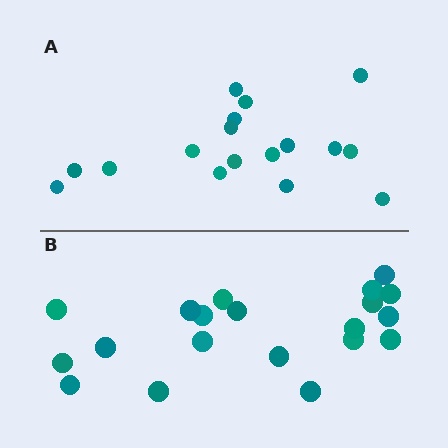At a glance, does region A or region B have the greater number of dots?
Region B (the bottom region) has more dots.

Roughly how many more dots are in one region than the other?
Region B has just a few more — roughly 2 or 3 more dots than region A.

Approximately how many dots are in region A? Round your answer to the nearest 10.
About 20 dots. (The exact count is 17, which rounds to 20.)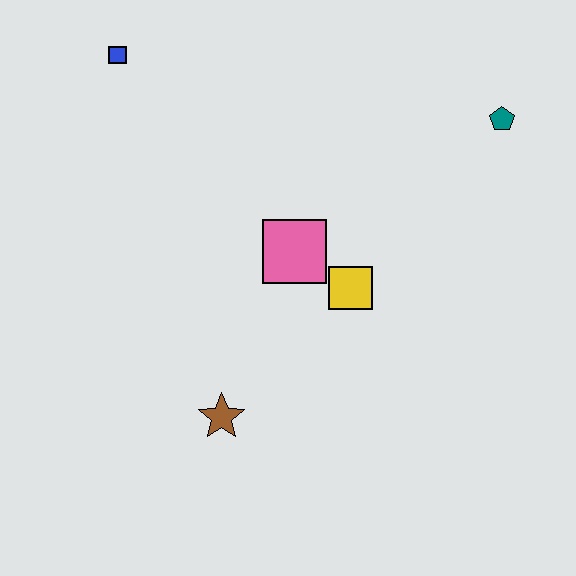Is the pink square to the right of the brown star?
Yes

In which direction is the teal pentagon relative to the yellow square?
The teal pentagon is above the yellow square.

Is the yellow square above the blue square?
No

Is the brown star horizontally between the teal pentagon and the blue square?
Yes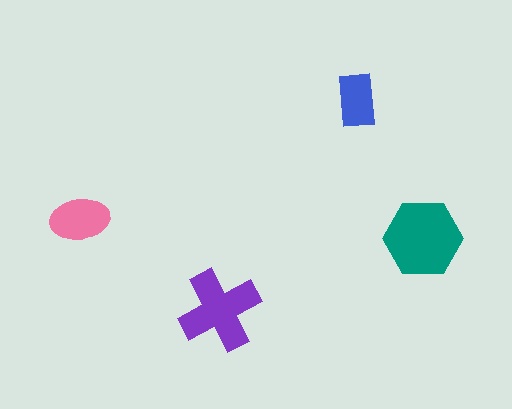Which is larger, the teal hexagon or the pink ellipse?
The teal hexagon.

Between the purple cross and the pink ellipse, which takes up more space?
The purple cross.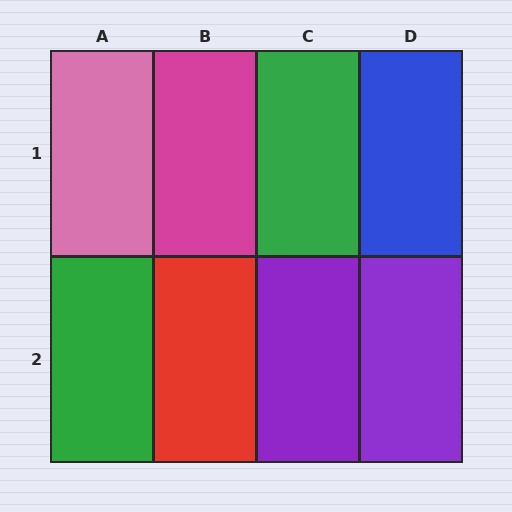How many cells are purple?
2 cells are purple.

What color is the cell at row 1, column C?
Green.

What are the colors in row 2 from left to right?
Green, red, purple, purple.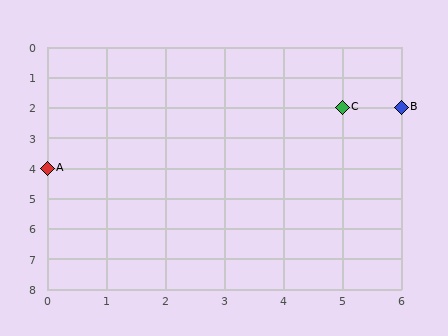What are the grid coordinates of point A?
Point A is at grid coordinates (0, 4).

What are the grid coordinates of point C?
Point C is at grid coordinates (5, 2).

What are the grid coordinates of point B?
Point B is at grid coordinates (6, 2).